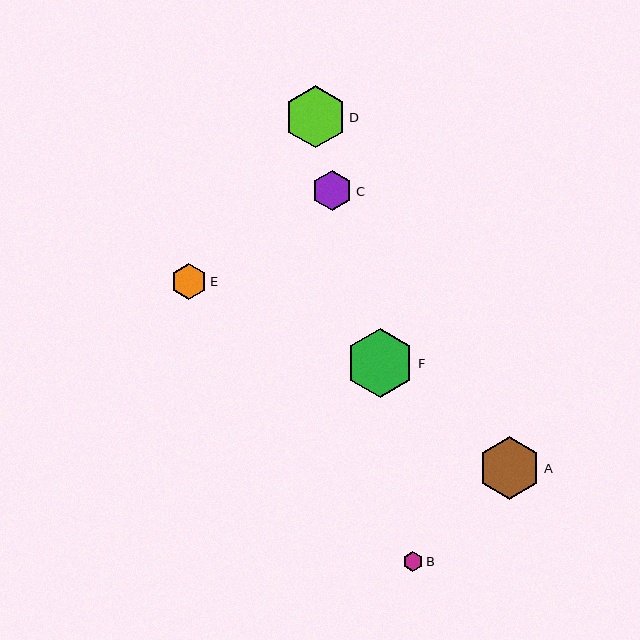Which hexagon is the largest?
Hexagon F is the largest with a size of approximately 69 pixels.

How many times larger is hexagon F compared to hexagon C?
Hexagon F is approximately 1.7 times the size of hexagon C.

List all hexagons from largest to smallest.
From largest to smallest: F, A, D, C, E, B.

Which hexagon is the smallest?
Hexagon B is the smallest with a size of approximately 20 pixels.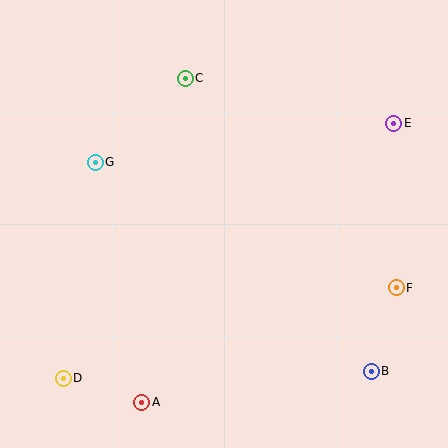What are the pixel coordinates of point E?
Point E is at (394, 123).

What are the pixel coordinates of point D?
Point D is at (63, 378).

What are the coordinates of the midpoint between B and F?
The midpoint between B and F is at (384, 330).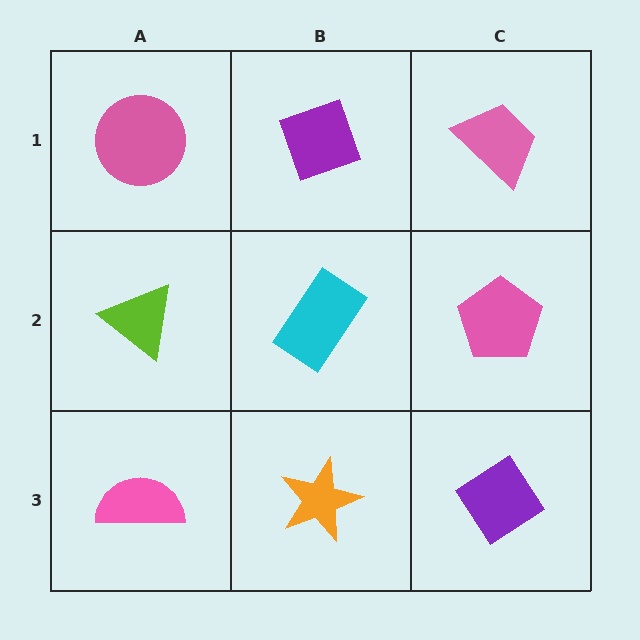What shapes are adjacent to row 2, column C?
A pink trapezoid (row 1, column C), a purple diamond (row 3, column C), a cyan rectangle (row 2, column B).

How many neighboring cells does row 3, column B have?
3.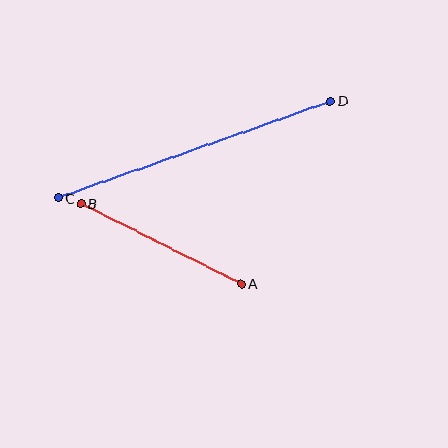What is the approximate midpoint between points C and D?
The midpoint is at approximately (194, 150) pixels.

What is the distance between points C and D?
The distance is approximately 289 pixels.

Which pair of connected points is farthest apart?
Points C and D are farthest apart.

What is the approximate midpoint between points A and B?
The midpoint is at approximately (161, 244) pixels.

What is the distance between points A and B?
The distance is approximately 180 pixels.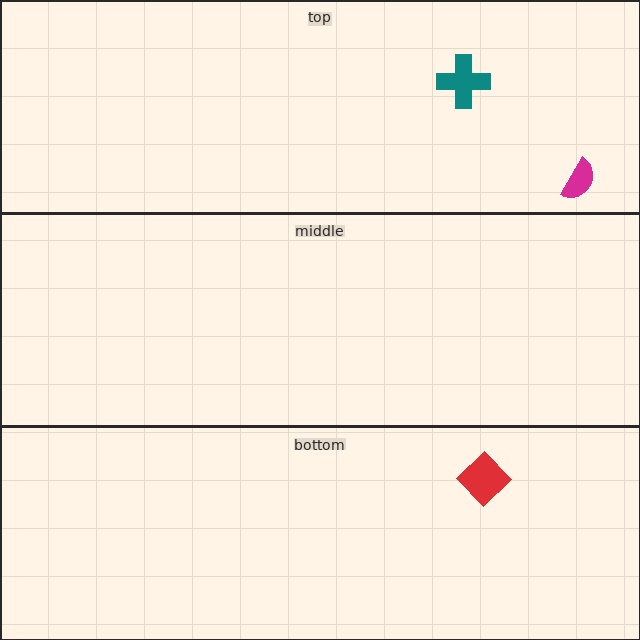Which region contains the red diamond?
The bottom region.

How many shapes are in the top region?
2.